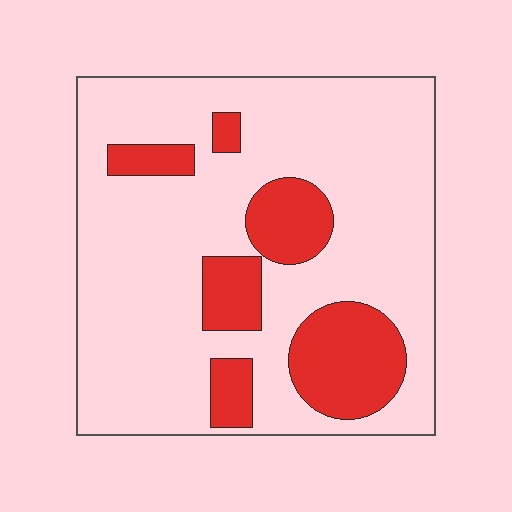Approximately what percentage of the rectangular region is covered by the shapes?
Approximately 20%.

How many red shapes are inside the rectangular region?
6.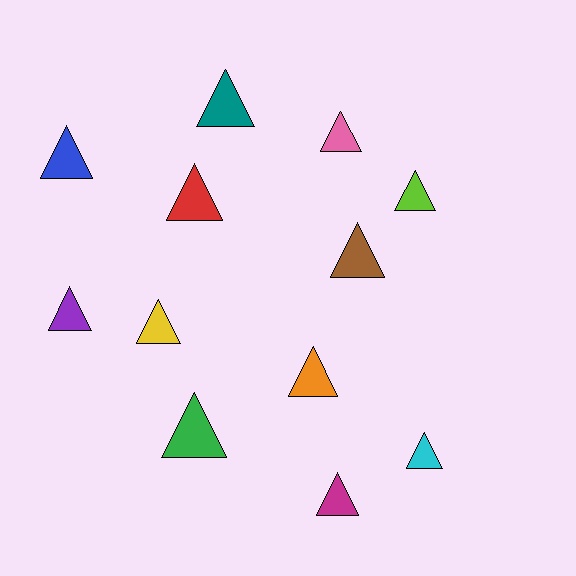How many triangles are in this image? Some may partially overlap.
There are 12 triangles.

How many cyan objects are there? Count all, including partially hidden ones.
There is 1 cyan object.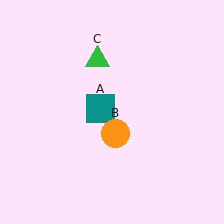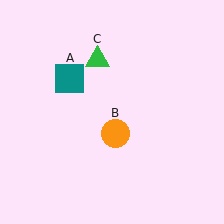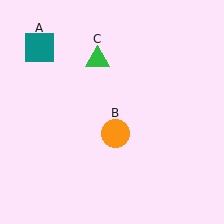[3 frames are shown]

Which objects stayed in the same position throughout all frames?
Orange circle (object B) and green triangle (object C) remained stationary.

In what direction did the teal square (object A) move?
The teal square (object A) moved up and to the left.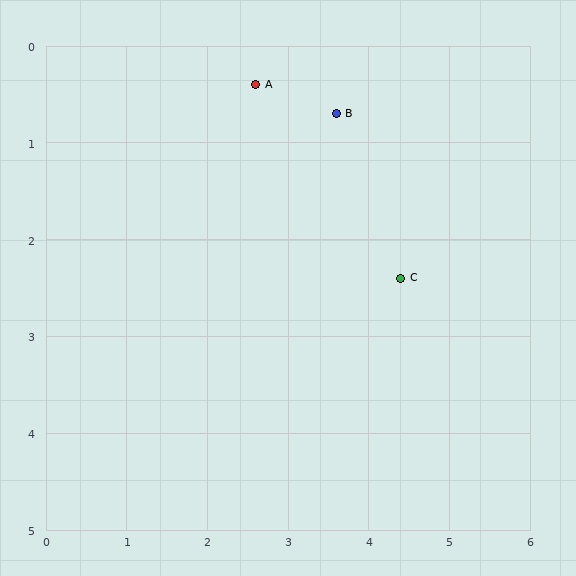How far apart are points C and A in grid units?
Points C and A are about 2.7 grid units apart.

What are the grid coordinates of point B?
Point B is at approximately (3.6, 0.7).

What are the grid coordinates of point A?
Point A is at approximately (2.6, 0.4).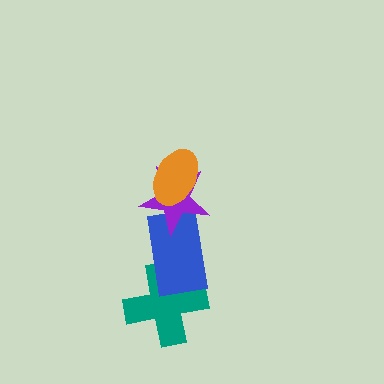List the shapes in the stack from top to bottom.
From top to bottom: the orange ellipse, the purple star, the blue rectangle, the teal cross.